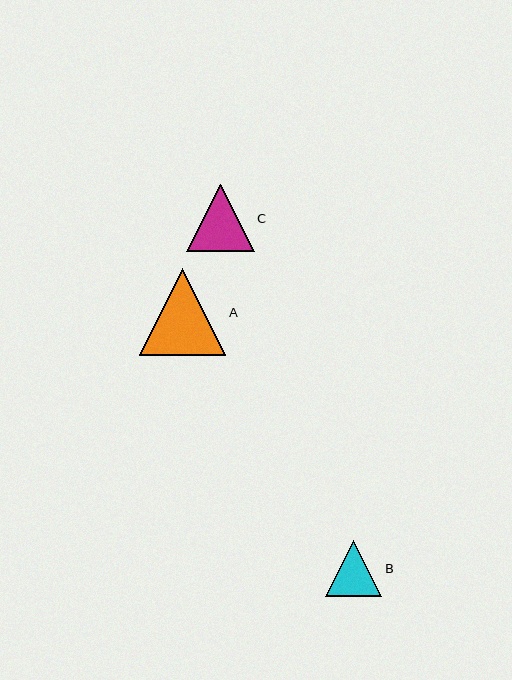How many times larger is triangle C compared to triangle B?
Triangle C is approximately 1.2 times the size of triangle B.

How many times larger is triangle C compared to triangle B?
Triangle C is approximately 1.2 times the size of triangle B.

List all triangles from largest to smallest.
From largest to smallest: A, C, B.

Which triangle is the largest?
Triangle A is the largest with a size of approximately 87 pixels.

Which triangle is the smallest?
Triangle B is the smallest with a size of approximately 56 pixels.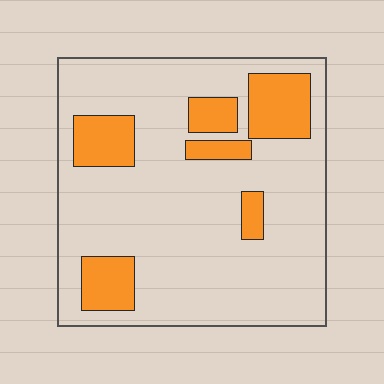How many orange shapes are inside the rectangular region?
6.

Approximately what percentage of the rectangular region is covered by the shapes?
Approximately 20%.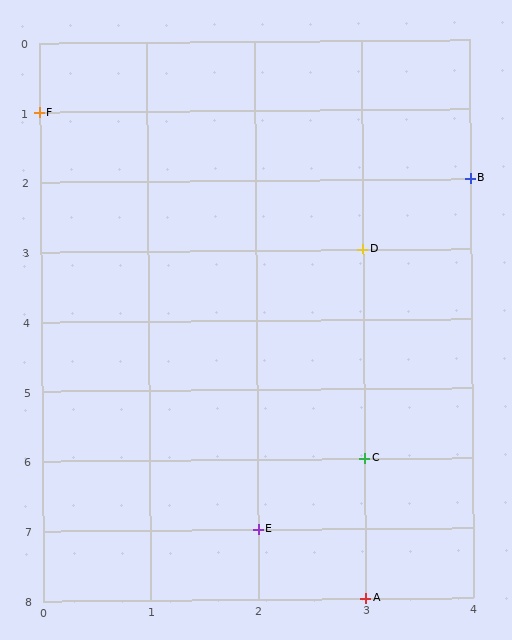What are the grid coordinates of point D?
Point D is at grid coordinates (3, 3).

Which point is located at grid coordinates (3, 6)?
Point C is at (3, 6).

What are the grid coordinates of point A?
Point A is at grid coordinates (3, 8).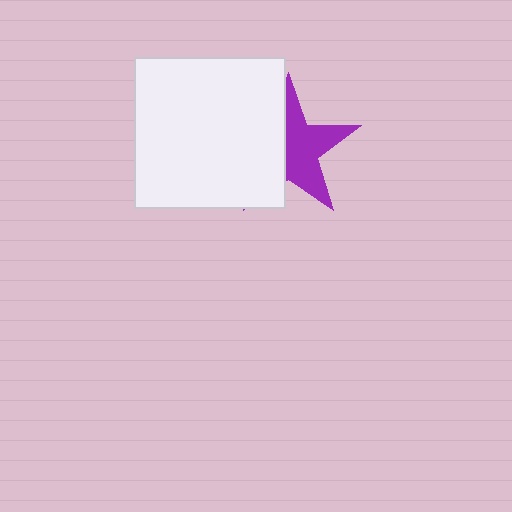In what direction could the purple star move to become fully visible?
The purple star could move right. That would shift it out from behind the white square entirely.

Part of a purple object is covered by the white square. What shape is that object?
It is a star.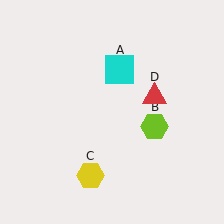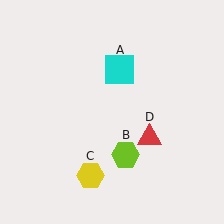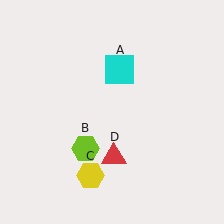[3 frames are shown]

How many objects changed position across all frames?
2 objects changed position: lime hexagon (object B), red triangle (object D).